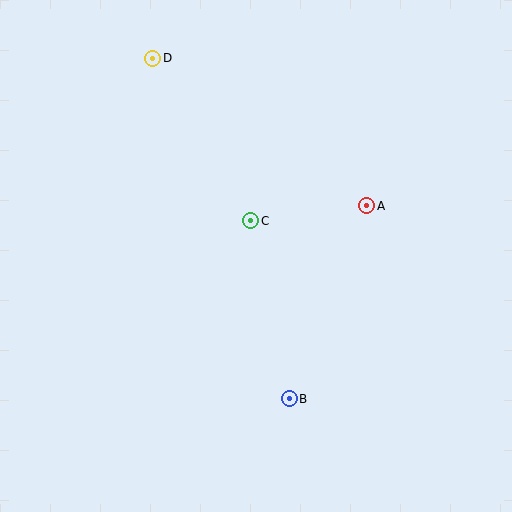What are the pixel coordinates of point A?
Point A is at (367, 206).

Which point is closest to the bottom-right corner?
Point B is closest to the bottom-right corner.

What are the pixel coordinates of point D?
Point D is at (153, 58).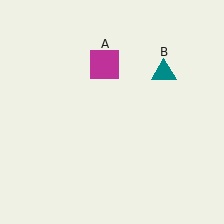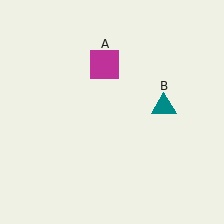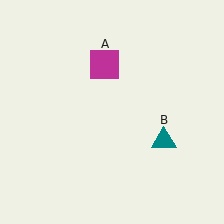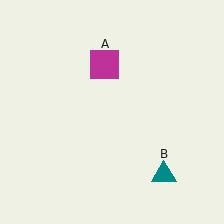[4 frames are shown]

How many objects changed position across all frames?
1 object changed position: teal triangle (object B).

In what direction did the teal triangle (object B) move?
The teal triangle (object B) moved down.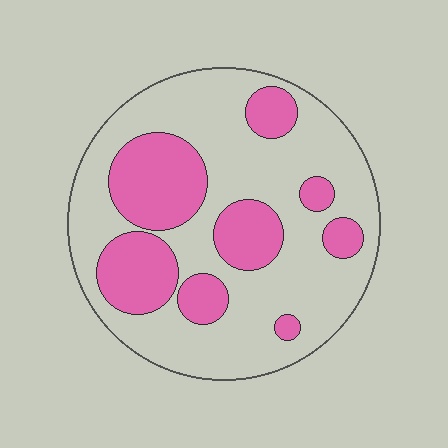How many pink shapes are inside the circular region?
8.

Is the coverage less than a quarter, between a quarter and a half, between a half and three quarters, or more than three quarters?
Between a quarter and a half.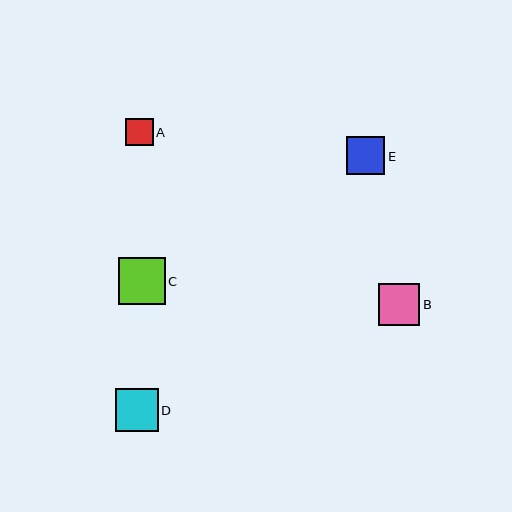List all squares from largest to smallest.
From largest to smallest: C, D, B, E, A.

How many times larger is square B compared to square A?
Square B is approximately 1.5 times the size of square A.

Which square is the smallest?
Square A is the smallest with a size of approximately 28 pixels.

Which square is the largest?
Square C is the largest with a size of approximately 47 pixels.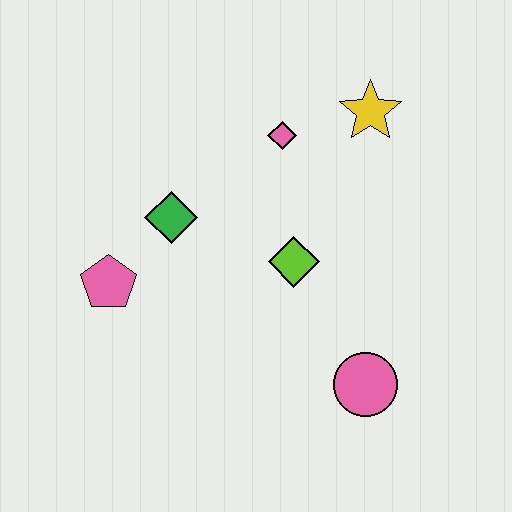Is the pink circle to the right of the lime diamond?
Yes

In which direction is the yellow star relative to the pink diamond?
The yellow star is to the right of the pink diamond.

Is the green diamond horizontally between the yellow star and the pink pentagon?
Yes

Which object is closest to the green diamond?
The pink pentagon is closest to the green diamond.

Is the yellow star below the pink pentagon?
No